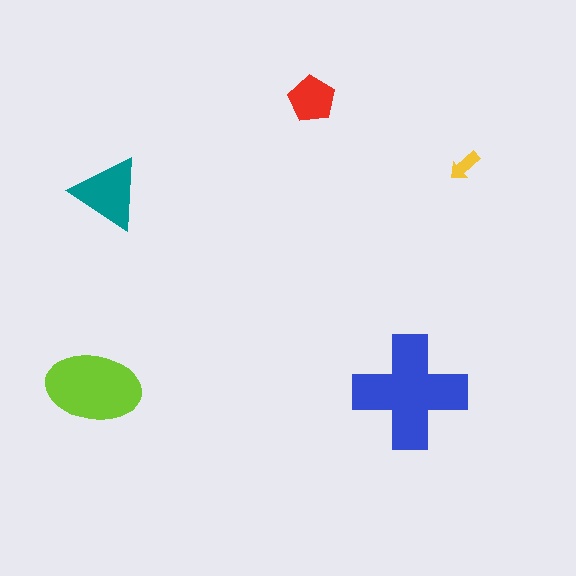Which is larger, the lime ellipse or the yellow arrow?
The lime ellipse.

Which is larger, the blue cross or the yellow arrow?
The blue cross.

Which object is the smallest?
The yellow arrow.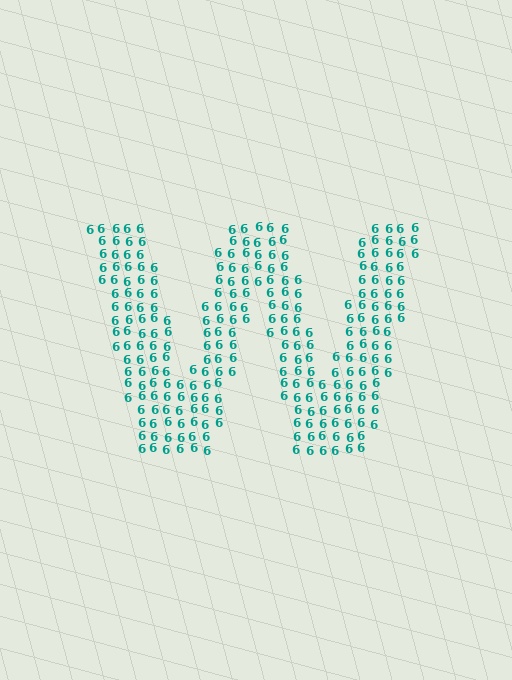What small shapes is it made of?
It is made of small digit 6's.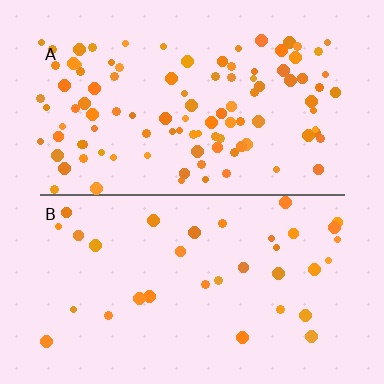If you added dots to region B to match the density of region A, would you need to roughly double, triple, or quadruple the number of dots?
Approximately triple.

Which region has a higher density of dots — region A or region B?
A (the top).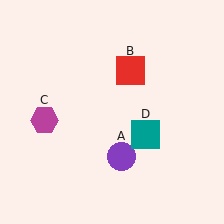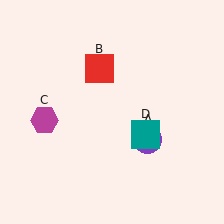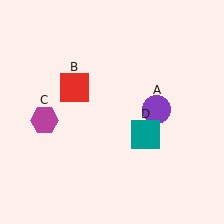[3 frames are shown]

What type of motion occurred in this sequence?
The purple circle (object A), red square (object B) rotated counterclockwise around the center of the scene.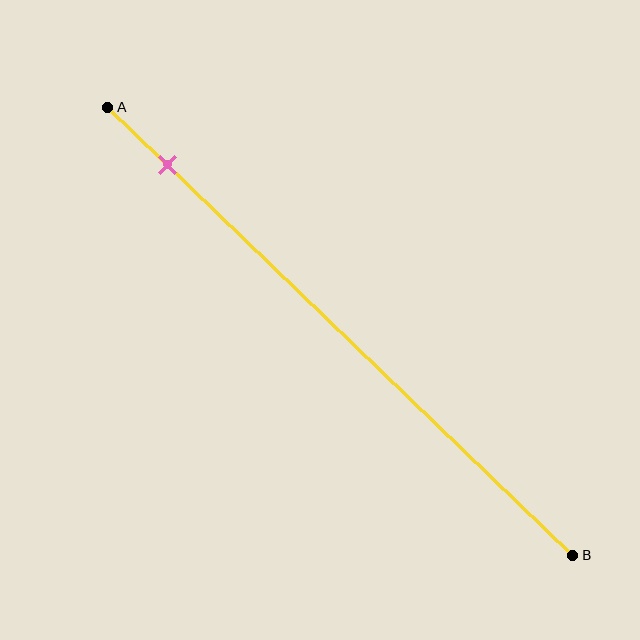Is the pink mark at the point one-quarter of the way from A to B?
No, the mark is at about 15% from A, not at the 25% one-quarter point.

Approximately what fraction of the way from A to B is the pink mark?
The pink mark is approximately 15% of the way from A to B.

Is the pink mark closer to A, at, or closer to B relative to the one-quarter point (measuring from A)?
The pink mark is closer to point A than the one-quarter point of segment AB.